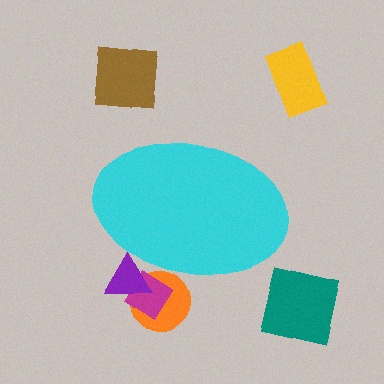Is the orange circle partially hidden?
Yes, the orange circle is partially hidden behind the cyan ellipse.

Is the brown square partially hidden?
No, the brown square is fully visible.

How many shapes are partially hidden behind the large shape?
3 shapes are partially hidden.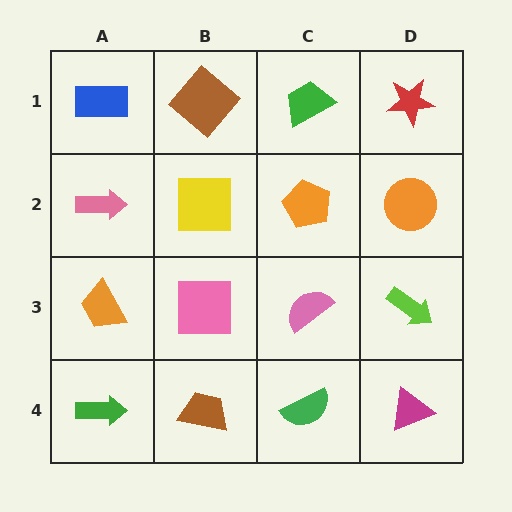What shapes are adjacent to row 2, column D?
A red star (row 1, column D), a lime arrow (row 3, column D), an orange pentagon (row 2, column C).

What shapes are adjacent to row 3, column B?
A yellow square (row 2, column B), a brown trapezoid (row 4, column B), an orange trapezoid (row 3, column A), a pink semicircle (row 3, column C).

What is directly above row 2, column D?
A red star.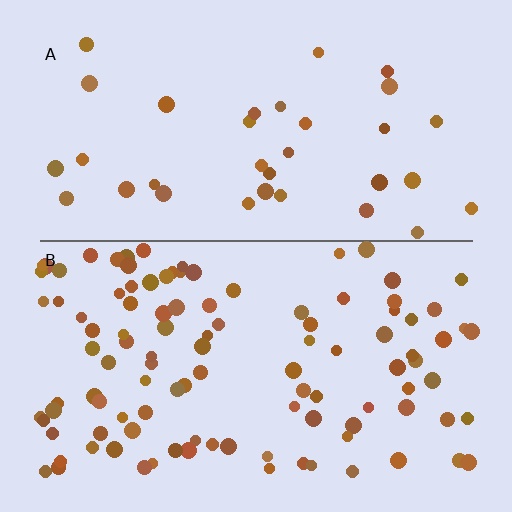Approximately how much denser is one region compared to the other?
Approximately 3.1× — region B over region A.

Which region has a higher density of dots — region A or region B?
B (the bottom).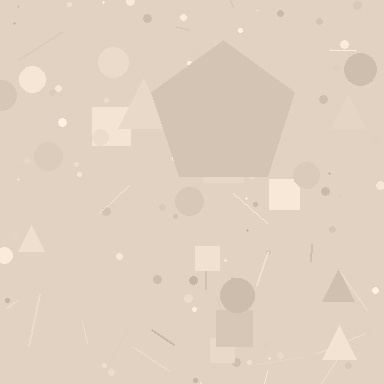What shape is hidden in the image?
A pentagon is hidden in the image.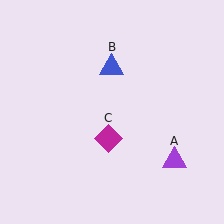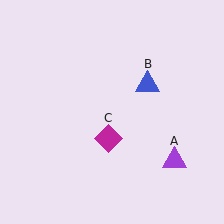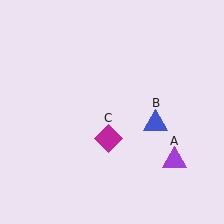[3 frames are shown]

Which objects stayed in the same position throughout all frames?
Purple triangle (object A) and magenta diamond (object C) remained stationary.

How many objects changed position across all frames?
1 object changed position: blue triangle (object B).